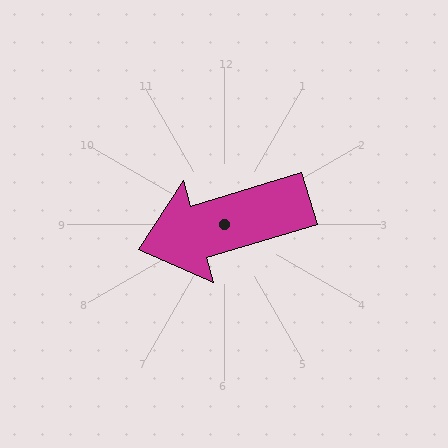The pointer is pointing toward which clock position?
Roughly 8 o'clock.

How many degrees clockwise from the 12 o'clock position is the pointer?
Approximately 253 degrees.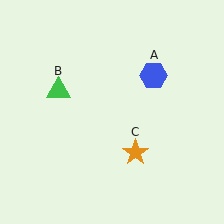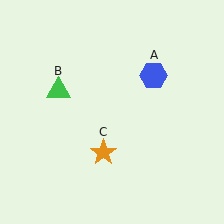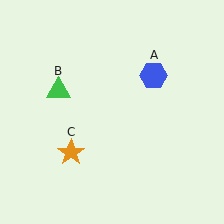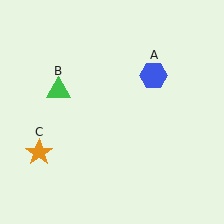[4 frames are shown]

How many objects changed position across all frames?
1 object changed position: orange star (object C).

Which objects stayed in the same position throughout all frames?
Blue hexagon (object A) and green triangle (object B) remained stationary.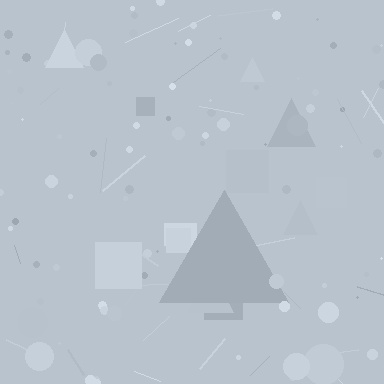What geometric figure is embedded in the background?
A triangle is embedded in the background.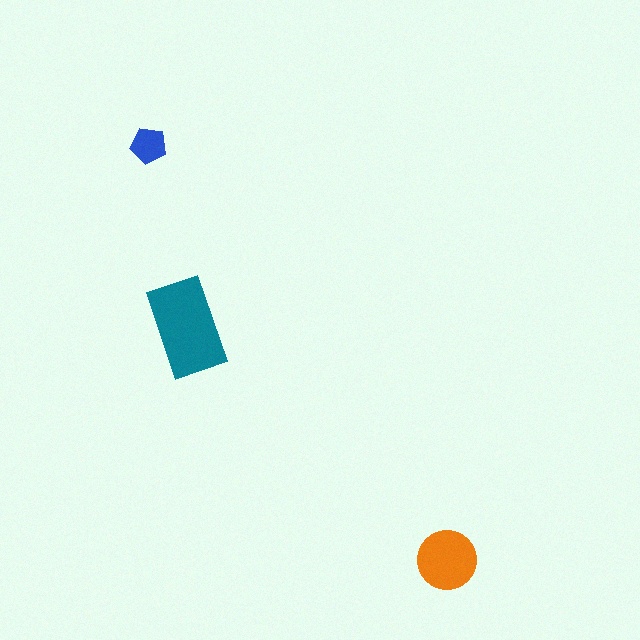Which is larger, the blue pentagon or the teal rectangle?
The teal rectangle.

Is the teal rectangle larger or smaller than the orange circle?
Larger.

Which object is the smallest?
The blue pentagon.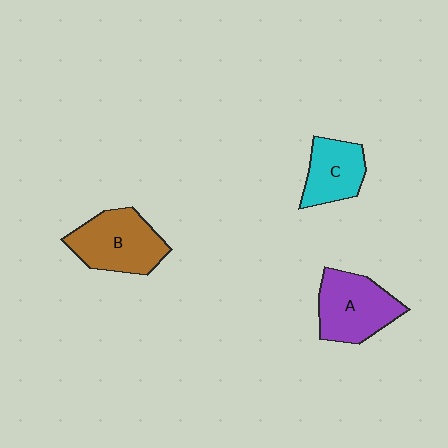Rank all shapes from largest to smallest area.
From largest to smallest: B (brown), A (purple), C (cyan).